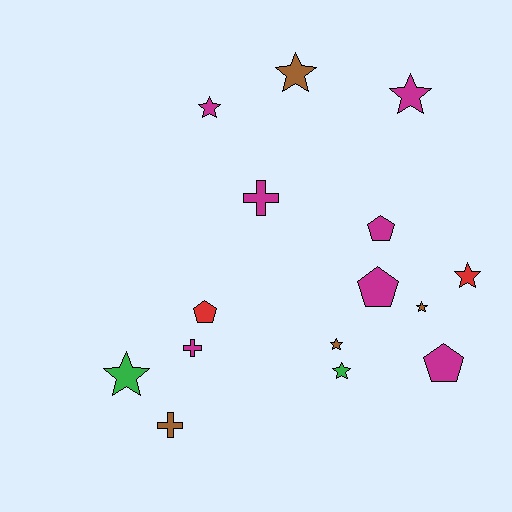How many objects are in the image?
There are 15 objects.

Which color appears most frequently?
Magenta, with 7 objects.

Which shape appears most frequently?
Star, with 8 objects.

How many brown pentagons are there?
There are no brown pentagons.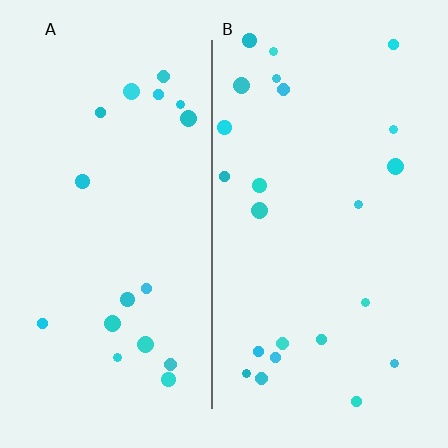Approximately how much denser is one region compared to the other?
Approximately 1.3× — region B over region A.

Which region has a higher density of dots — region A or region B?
B (the right).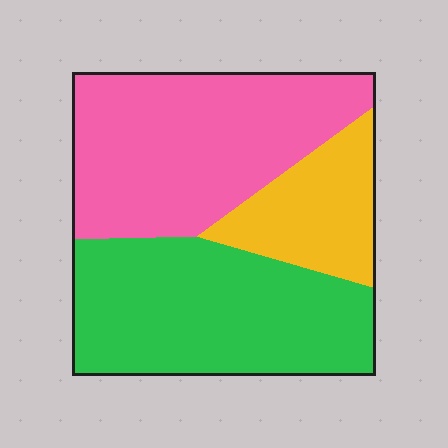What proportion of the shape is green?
Green covers about 40% of the shape.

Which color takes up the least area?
Yellow, at roughly 20%.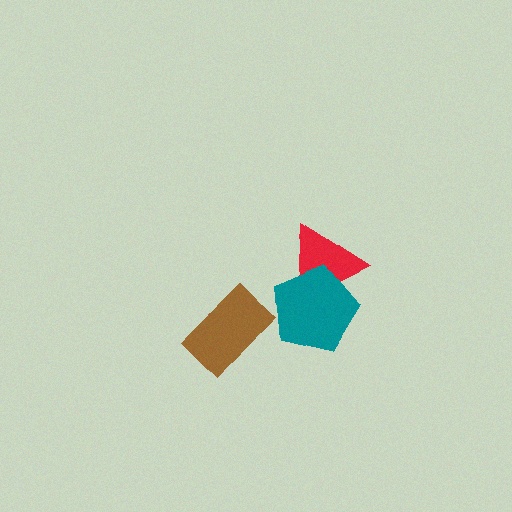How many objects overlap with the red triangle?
1 object overlaps with the red triangle.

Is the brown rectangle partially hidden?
No, no other shape covers it.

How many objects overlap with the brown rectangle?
0 objects overlap with the brown rectangle.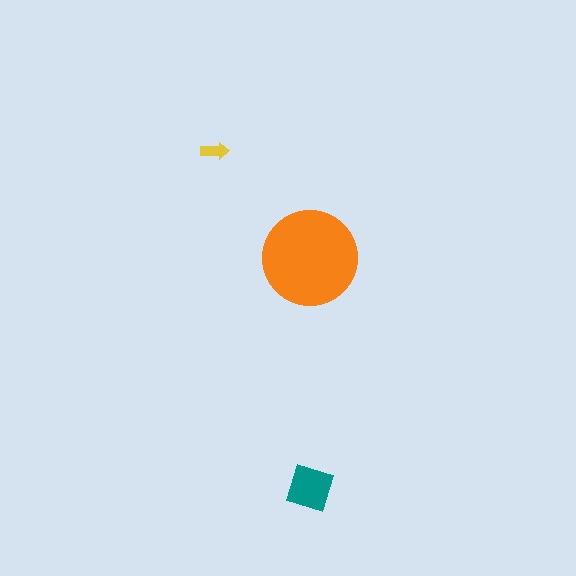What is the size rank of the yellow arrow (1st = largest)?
3rd.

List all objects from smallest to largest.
The yellow arrow, the teal diamond, the orange circle.